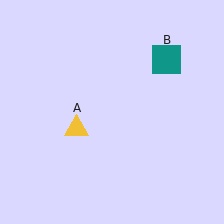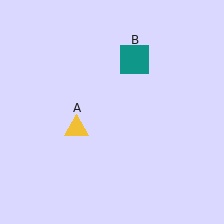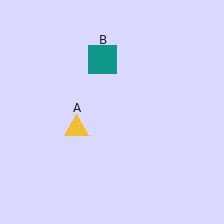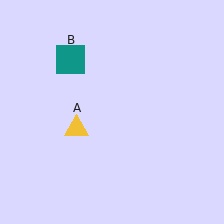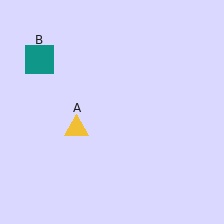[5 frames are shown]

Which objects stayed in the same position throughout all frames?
Yellow triangle (object A) remained stationary.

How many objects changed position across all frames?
1 object changed position: teal square (object B).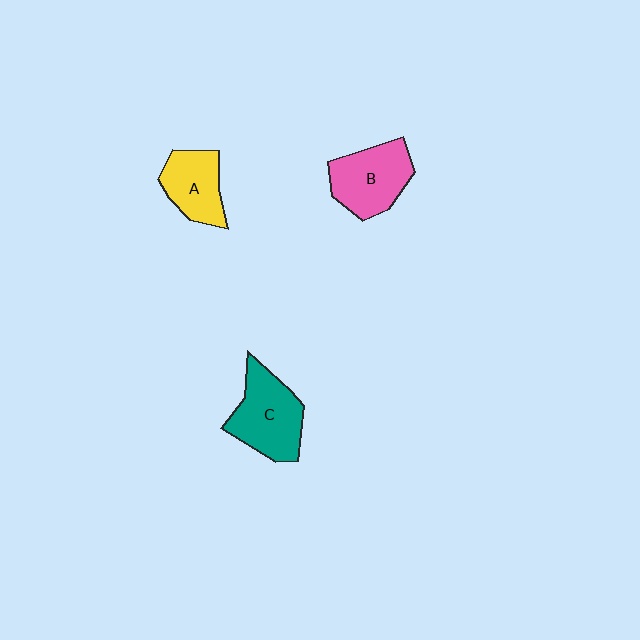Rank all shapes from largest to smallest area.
From largest to smallest: C (teal), B (pink), A (yellow).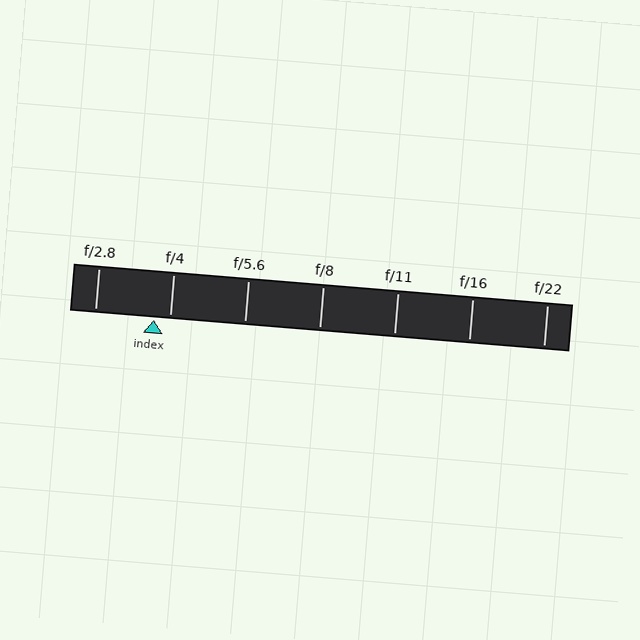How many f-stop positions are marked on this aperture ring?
There are 7 f-stop positions marked.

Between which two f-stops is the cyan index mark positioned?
The index mark is between f/2.8 and f/4.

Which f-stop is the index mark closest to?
The index mark is closest to f/4.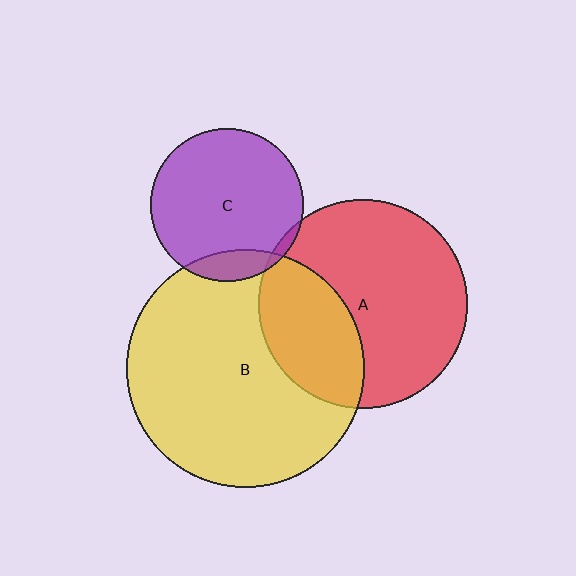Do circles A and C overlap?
Yes.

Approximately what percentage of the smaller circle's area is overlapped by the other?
Approximately 5%.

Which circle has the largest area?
Circle B (yellow).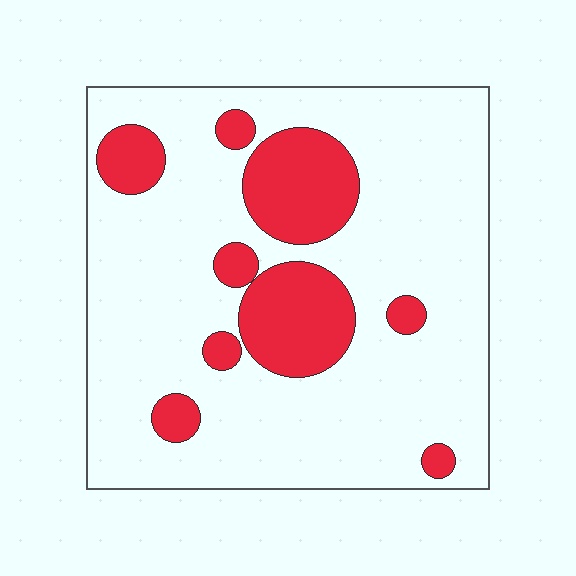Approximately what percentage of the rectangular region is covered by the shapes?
Approximately 20%.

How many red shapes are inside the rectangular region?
9.